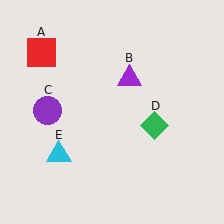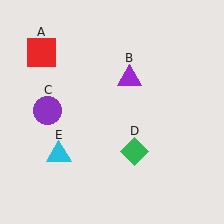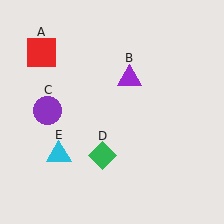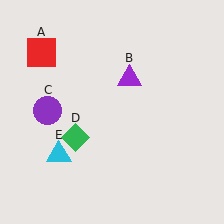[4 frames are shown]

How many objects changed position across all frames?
1 object changed position: green diamond (object D).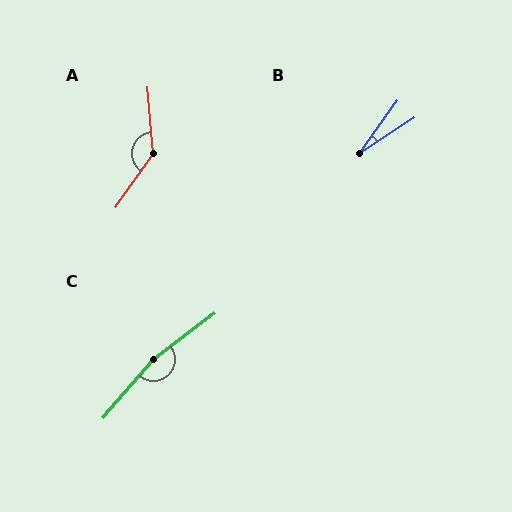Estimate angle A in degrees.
Approximately 141 degrees.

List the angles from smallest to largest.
B (21°), A (141°), C (168°).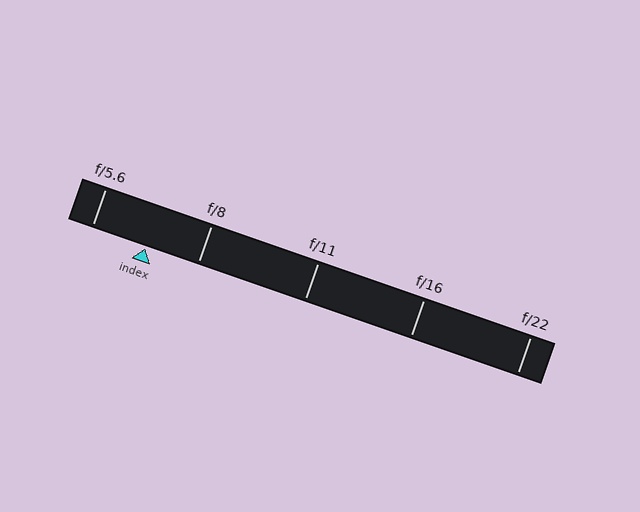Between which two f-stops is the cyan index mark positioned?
The index mark is between f/5.6 and f/8.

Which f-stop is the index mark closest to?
The index mark is closest to f/8.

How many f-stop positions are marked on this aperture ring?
There are 5 f-stop positions marked.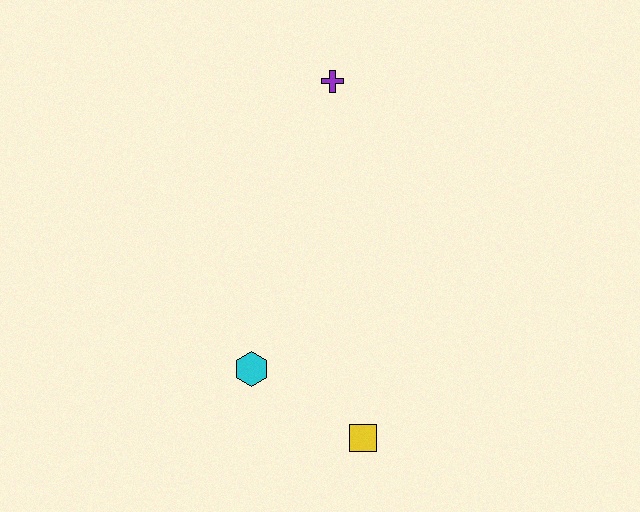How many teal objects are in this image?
There are no teal objects.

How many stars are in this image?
There are no stars.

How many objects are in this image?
There are 3 objects.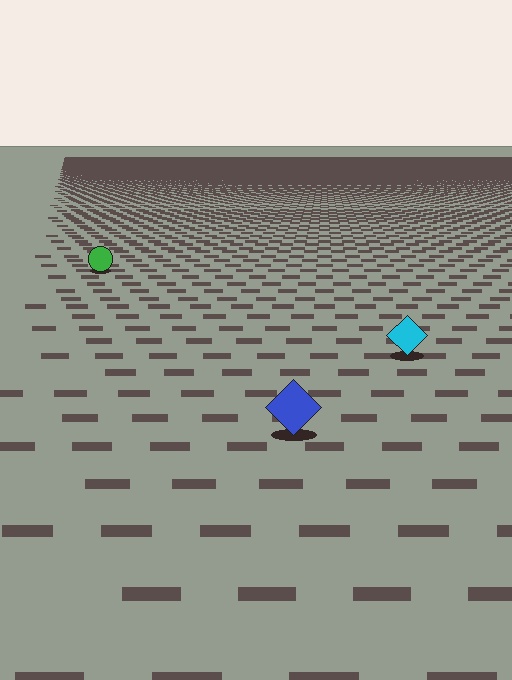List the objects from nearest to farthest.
From nearest to farthest: the blue diamond, the cyan diamond, the green circle.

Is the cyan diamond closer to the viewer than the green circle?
Yes. The cyan diamond is closer — you can tell from the texture gradient: the ground texture is coarser near it.